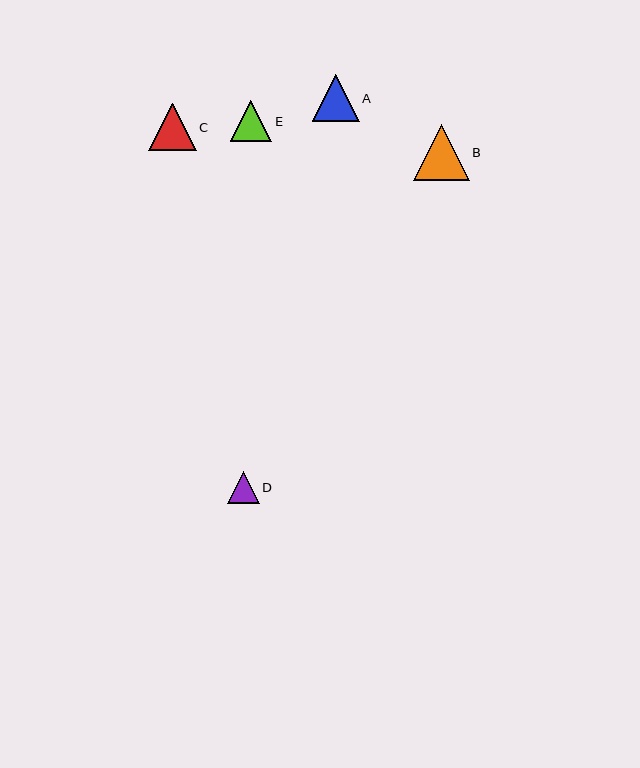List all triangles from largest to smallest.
From largest to smallest: B, C, A, E, D.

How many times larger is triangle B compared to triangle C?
Triangle B is approximately 1.2 times the size of triangle C.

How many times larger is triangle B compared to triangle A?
Triangle B is approximately 1.2 times the size of triangle A.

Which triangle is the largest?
Triangle B is the largest with a size of approximately 56 pixels.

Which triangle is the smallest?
Triangle D is the smallest with a size of approximately 32 pixels.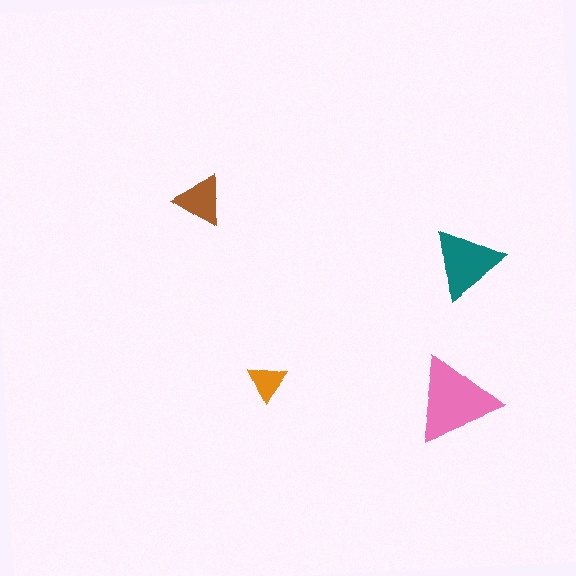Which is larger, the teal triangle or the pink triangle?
The pink one.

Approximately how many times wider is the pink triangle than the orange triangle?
About 2.5 times wider.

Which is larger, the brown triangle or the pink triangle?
The pink one.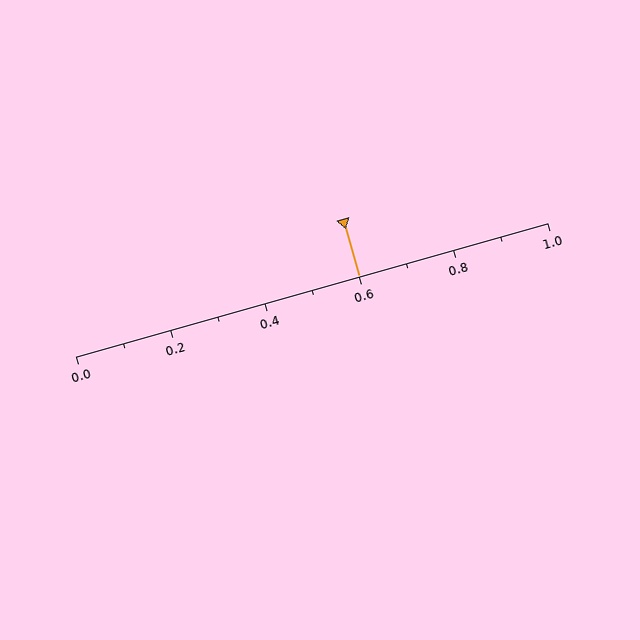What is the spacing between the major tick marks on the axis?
The major ticks are spaced 0.2 apart.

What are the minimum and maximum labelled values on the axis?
The axis runs from 0.0 to 1.0.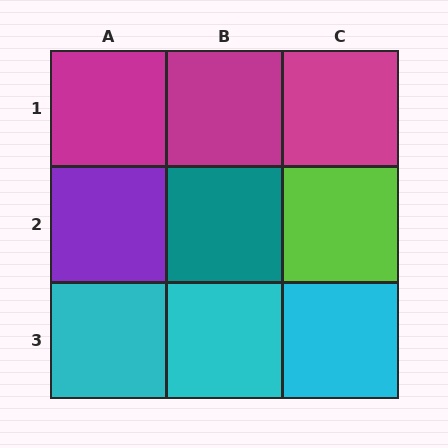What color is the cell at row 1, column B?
Magenta.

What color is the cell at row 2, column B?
Teal.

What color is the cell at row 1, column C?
Magenta.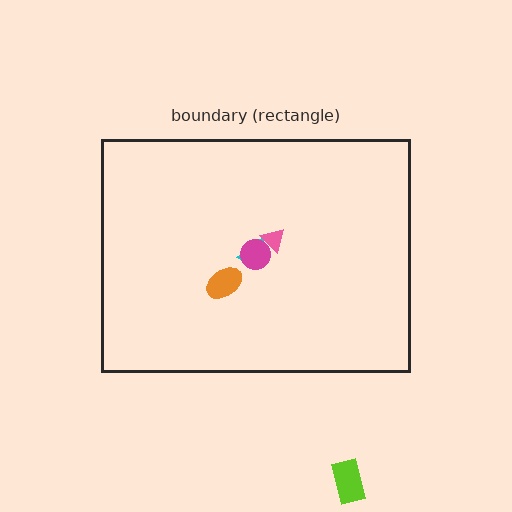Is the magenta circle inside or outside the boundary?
Inside.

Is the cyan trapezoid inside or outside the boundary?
Inside.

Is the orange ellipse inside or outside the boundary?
Inside.